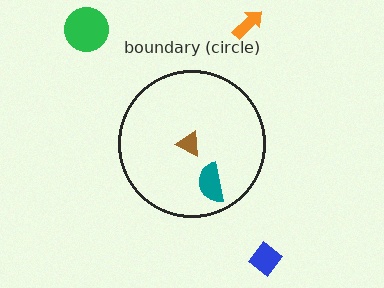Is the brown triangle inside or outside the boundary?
Inside.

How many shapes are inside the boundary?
2 inside, 3 outside.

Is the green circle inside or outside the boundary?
Outside.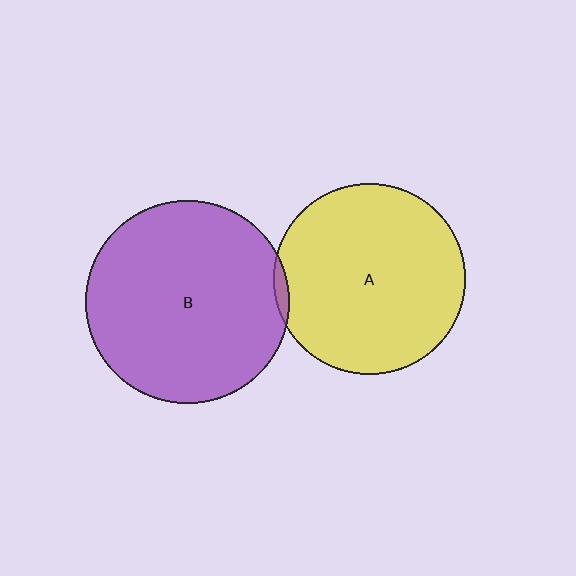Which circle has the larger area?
Circle B (purple).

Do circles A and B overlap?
Yes.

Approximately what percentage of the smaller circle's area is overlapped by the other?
Approximately 5%.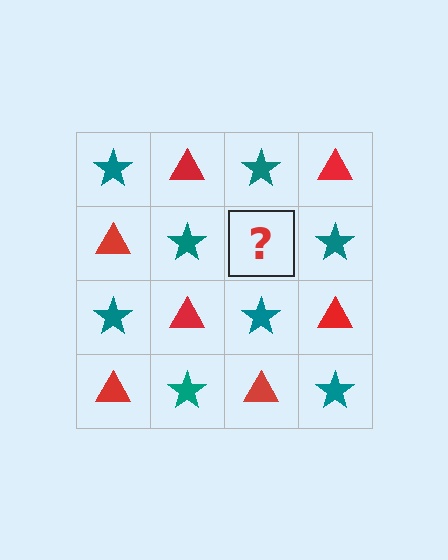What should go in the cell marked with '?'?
The missing cell should contain a red triangle.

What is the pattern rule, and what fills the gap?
The rule is that it alternates teal star and red triangle in a checkerboard pattern. The gap should be filled with a red triangle.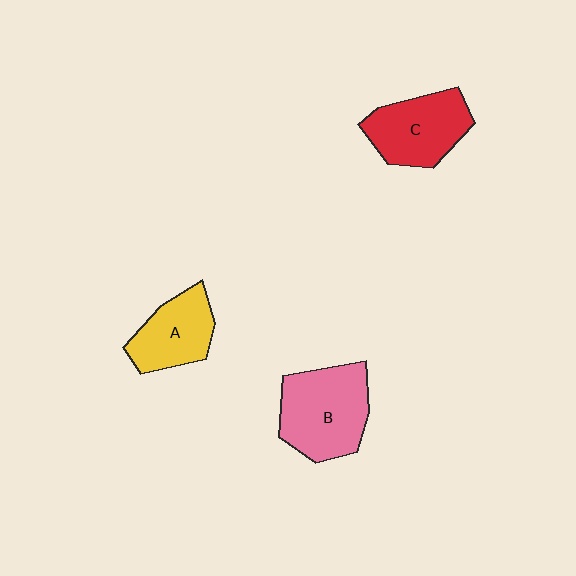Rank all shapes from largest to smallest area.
From largest to smallest: B (pink), C (red), A (yellow).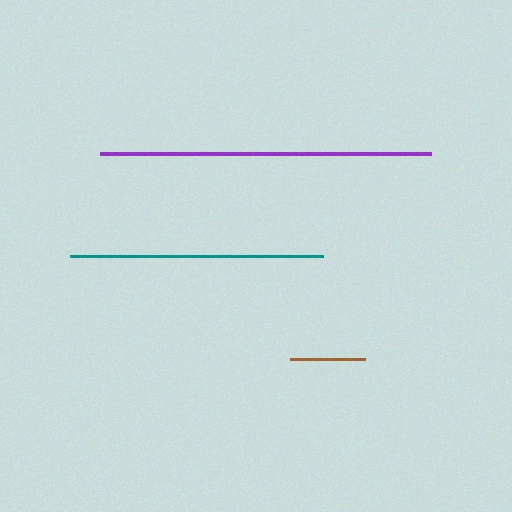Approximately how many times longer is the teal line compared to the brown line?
The teal line is approximately 3.4 times the length of the brown line.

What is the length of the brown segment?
The brown segment is approximately 75 pixels long.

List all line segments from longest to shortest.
From longest to shortest: purple, teal, brown.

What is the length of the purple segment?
The purple segment is approximately 331 pixels long.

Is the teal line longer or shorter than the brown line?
The teal line is longer than the brown line.